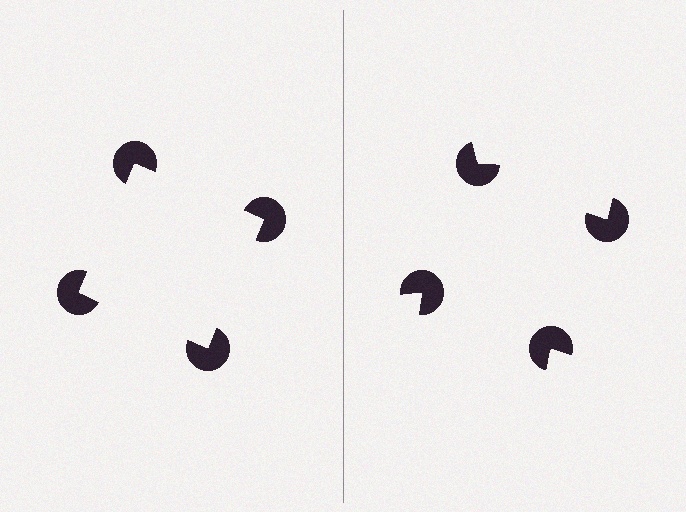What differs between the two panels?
The pac-man discs are positioned identically on both sides; only the wedge orientations differ. On the left they align to a square; on the right they are misaligned.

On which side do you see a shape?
An illusory square appears on the left side. On the right side the wedge cuts are rotated, so no coherent shape forms.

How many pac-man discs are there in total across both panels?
8 — 4 on each side.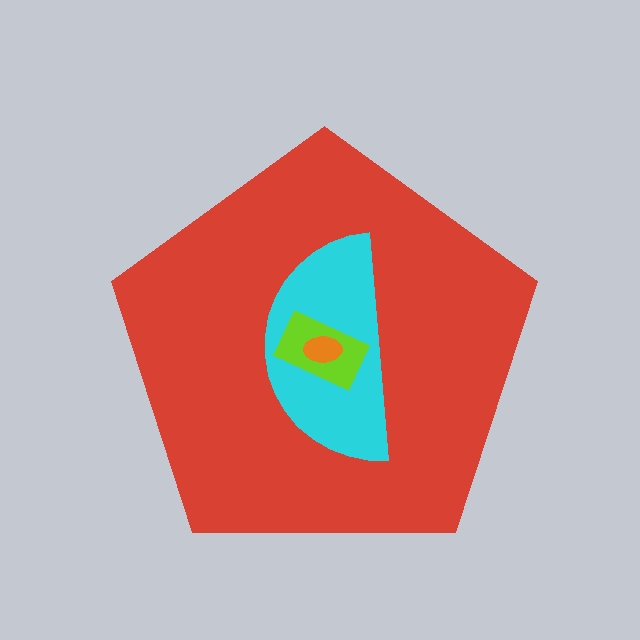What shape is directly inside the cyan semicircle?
The lime rectangle.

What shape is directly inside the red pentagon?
The cyan semicircle.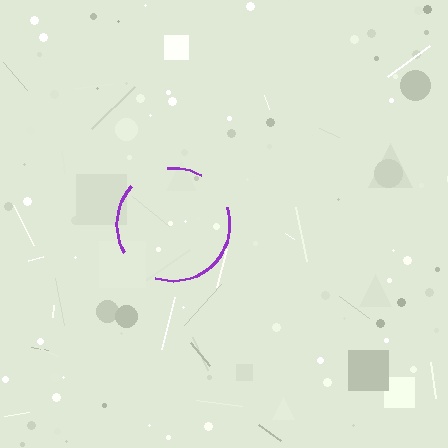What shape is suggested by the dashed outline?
The dashed outline suggests a circle.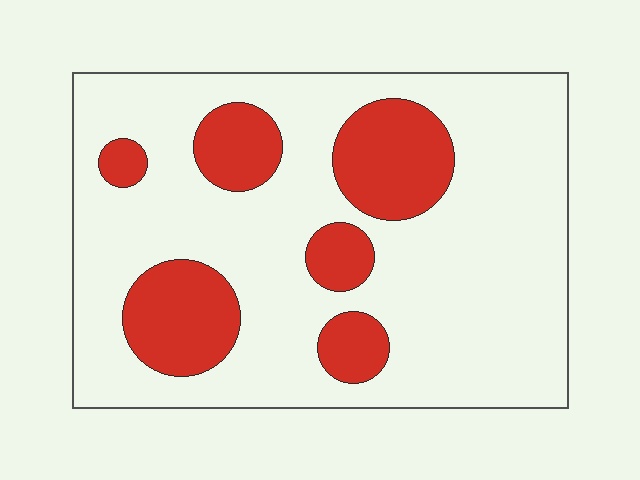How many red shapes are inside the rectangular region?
6.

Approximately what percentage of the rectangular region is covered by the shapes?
Approximately 25%.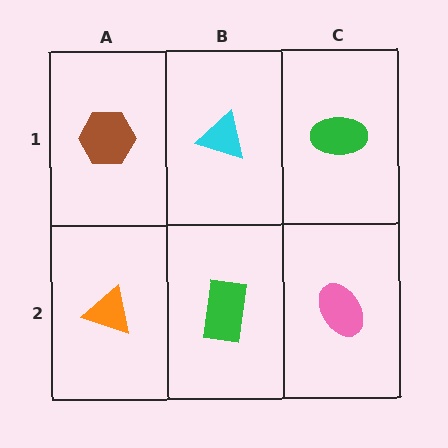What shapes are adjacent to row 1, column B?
A green rectangle (row 2, column B), a brown hexagon (row 1, column A), a green ellipse (row 1, column C).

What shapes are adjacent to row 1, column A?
An orange triangle (row 2, column A), a cyan triangle (row 1, column B).